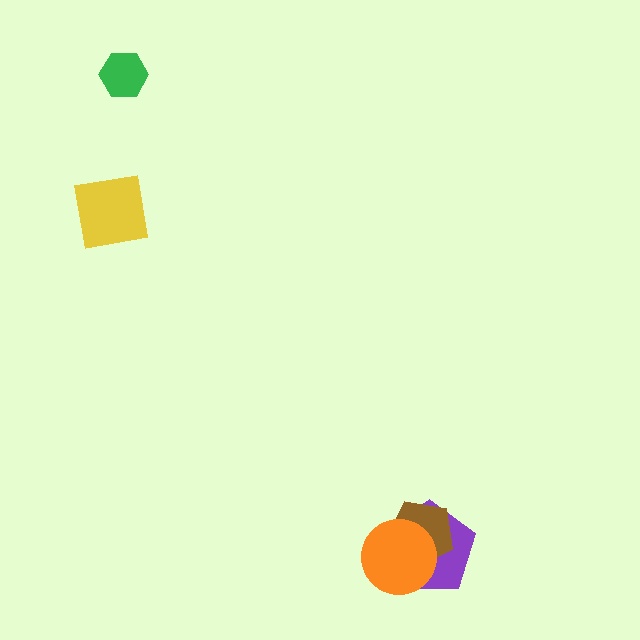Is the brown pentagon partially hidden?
Yes, it is partially covered by another shape.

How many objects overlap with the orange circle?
2 objects overlap with the orange circle.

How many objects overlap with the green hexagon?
0 objects overlap with the green hexagon.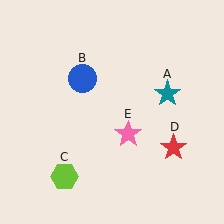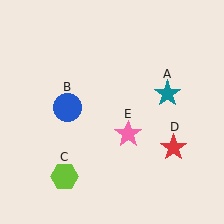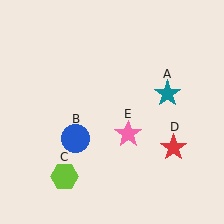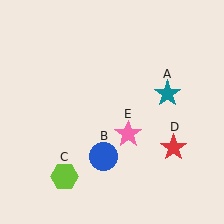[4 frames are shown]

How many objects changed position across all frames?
1 object changed position: blue circle (object B).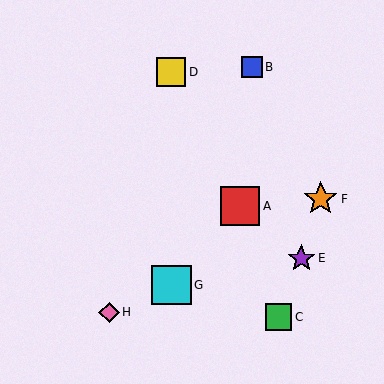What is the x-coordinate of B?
Object B is at x≈252.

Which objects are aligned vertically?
Objects D, G are aligned vertically.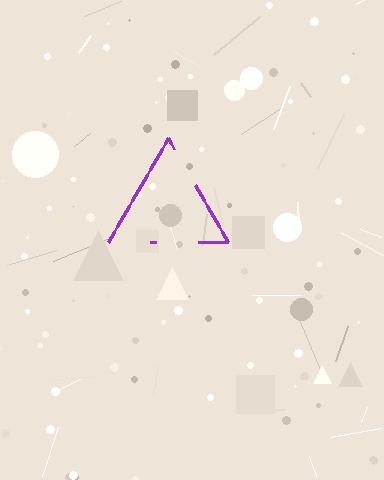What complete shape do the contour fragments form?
The contour fragments form a triangle.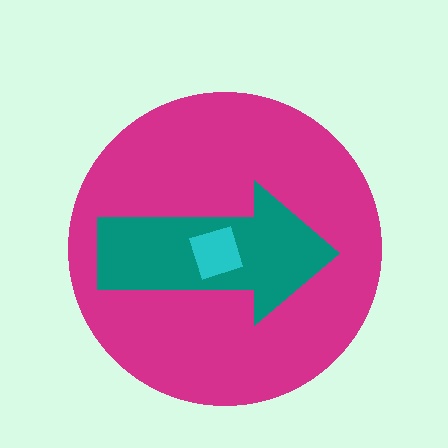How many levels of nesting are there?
3.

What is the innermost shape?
The cyan square.